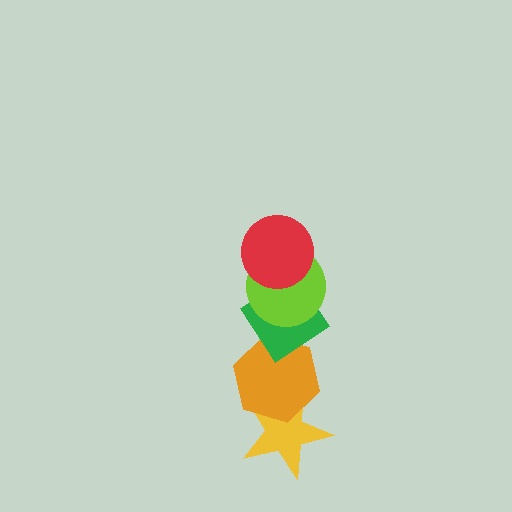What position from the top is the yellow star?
The yellow star is 5th from the top.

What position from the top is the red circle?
The red circle is 1st from the top.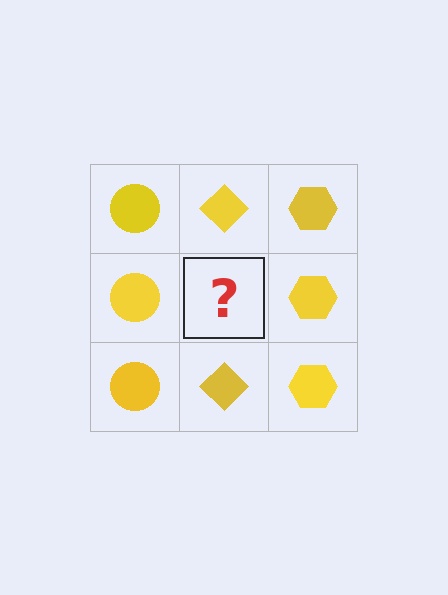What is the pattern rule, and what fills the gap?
The rule is that each column has a consistent shape. The gap should be filled with a yellow diamond.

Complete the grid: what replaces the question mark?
The question mark should be replaced with a yellow diamond.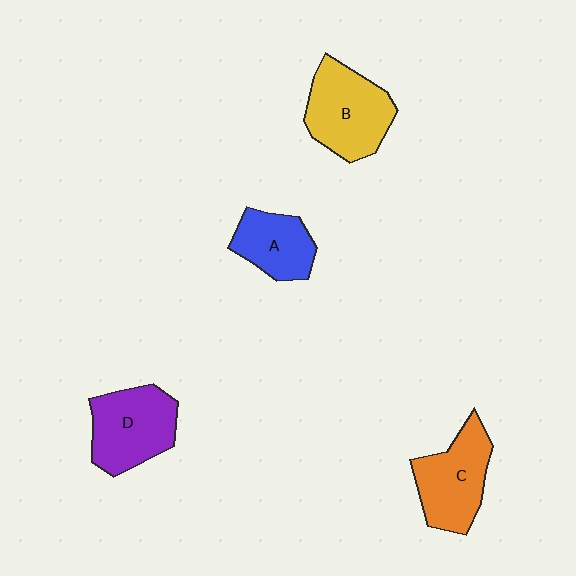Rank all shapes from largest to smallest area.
From largest to smallest: B (yellow), D (purple), C (orange), A (blue).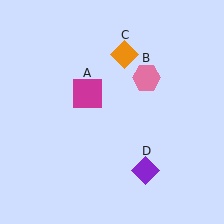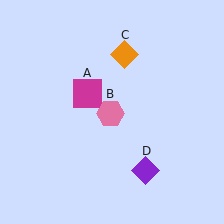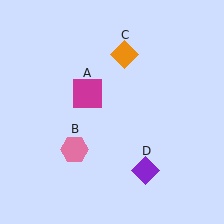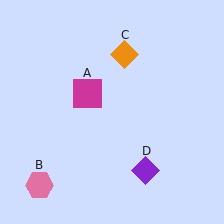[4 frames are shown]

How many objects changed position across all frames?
1 object changed position: pink hexagon (object B).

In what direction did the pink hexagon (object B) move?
The pink hexagon (object B) moved down and to the left.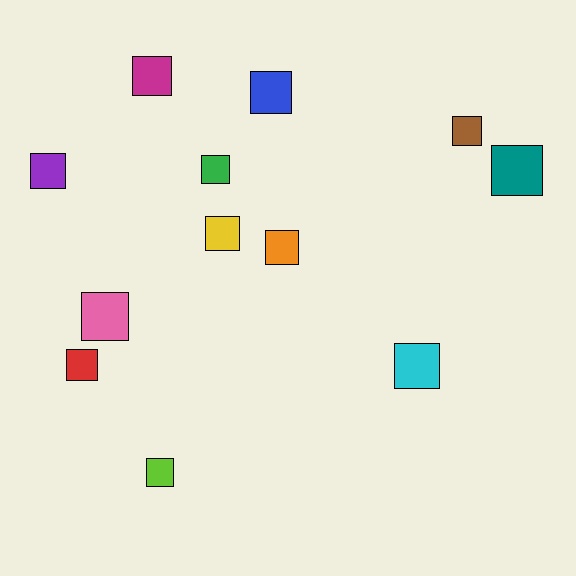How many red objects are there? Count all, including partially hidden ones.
There is 1 red object.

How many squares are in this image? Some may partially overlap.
There are 12 squares.